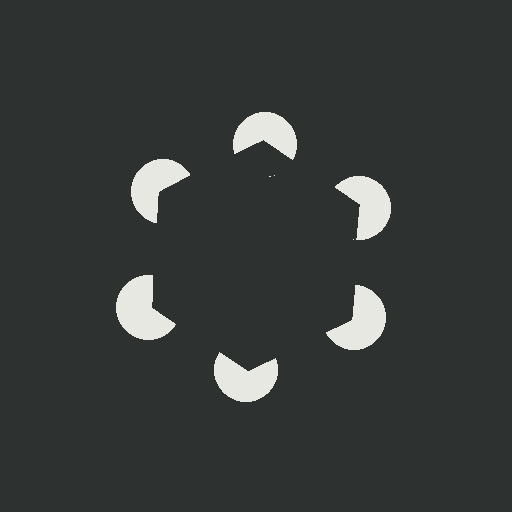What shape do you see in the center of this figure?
An illusory hexagon — its edges are inferred from the aligned wedge cuts in the pac-man discs, not physically drawn.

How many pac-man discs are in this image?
There are 6 — one at each vertex of the illusory hexagon.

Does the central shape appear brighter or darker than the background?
It typically appears slightly darker than the background, even though no actual brightness change is drawn.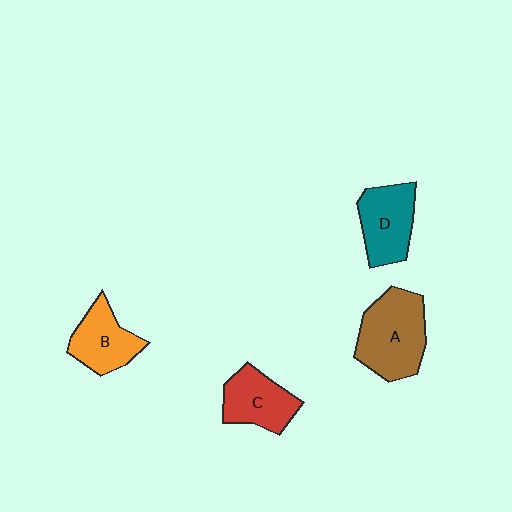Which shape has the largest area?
Shape A (brown).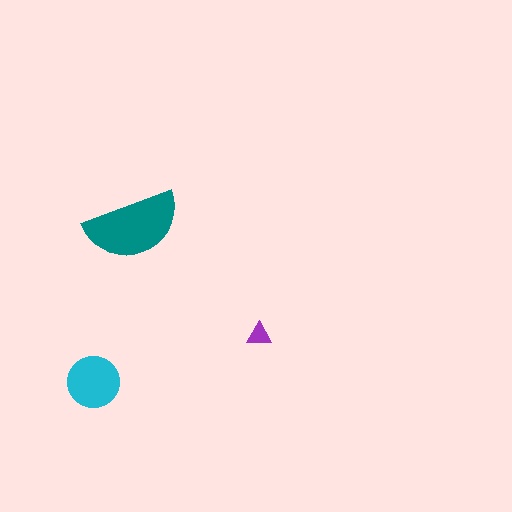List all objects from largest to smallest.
The teal semicircle, the cyan circle, the purple triangle.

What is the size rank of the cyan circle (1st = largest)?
2nd.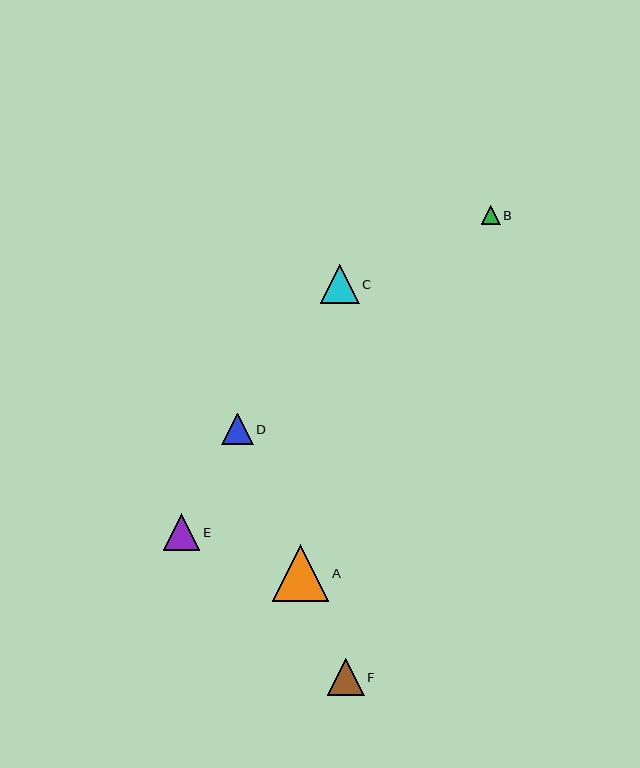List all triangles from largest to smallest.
From largest to smallest: A, C, F, E, D, B.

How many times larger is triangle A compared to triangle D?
Triangle A is approximately 1.8 times the size of triangle D.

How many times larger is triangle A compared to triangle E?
Triangle A is approximately 1.5 times the size of triangle E.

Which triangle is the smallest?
Triangle B is the smallest with a size of approximately 19 pixels.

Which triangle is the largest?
Triangle A is the largest with a size of approximately 56 pixels.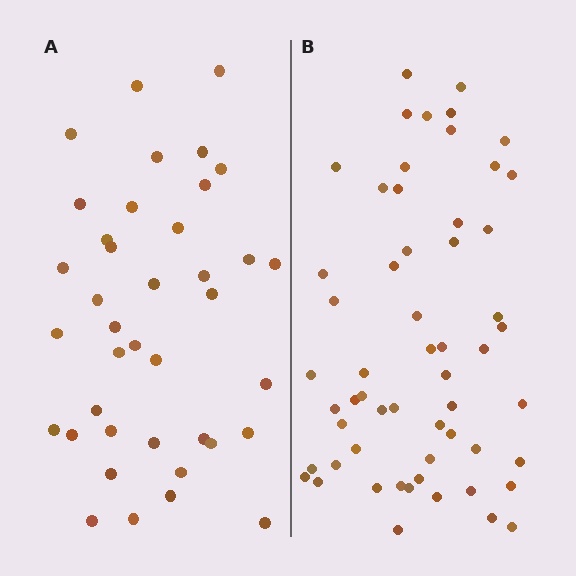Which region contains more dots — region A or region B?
Region B (the right region) has more dots.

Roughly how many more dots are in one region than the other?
Region B has approximately 20 more dots than region A.